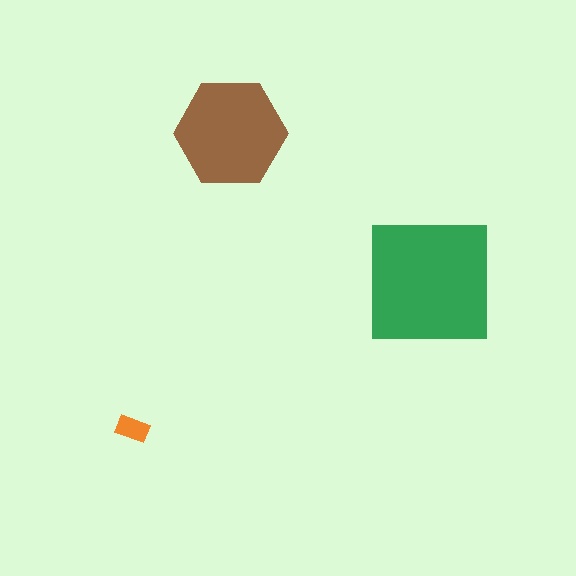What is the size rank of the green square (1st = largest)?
1st.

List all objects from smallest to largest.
The orange rectangle, the brown hexagon, the green square.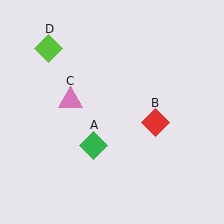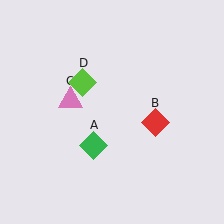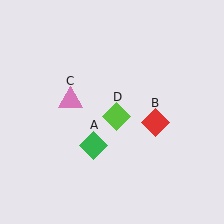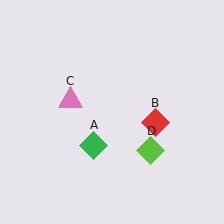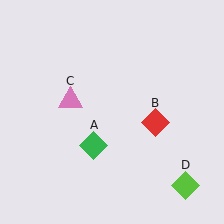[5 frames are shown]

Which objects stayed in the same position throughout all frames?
Green diamond (object A) and red diamond (object B) and pink triangle (object C) remained stationary.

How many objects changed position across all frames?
1 object changed position: lime diamond (object D).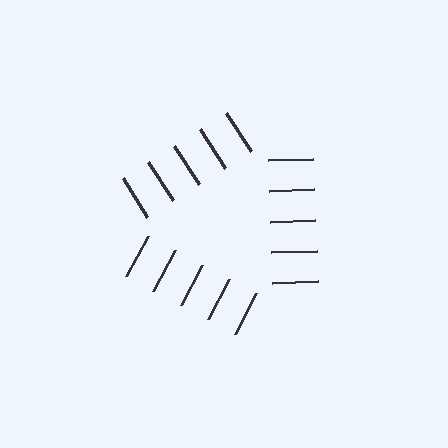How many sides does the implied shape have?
3 sides — the line-ends trace a triangle.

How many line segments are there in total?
15 — 5 along each of the 3 edges.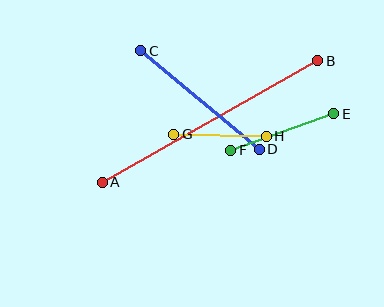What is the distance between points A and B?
The distance is approximately 247 pixels.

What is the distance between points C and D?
The distance is approximately 154 pixels.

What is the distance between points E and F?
The distance is approximately 109 pixels.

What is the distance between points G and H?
The distance is approximately 93 pixels.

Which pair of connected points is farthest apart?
Points A and B are farthest apart.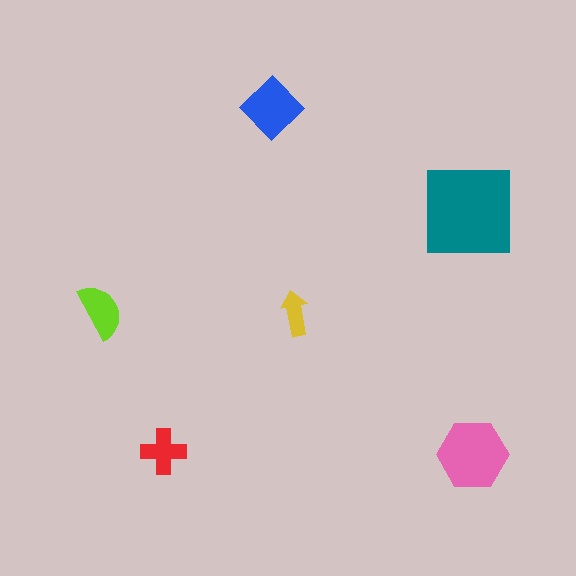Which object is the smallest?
The yellow arrow.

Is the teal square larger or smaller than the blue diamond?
Larger.